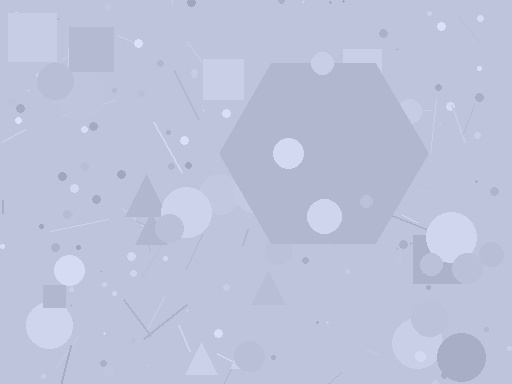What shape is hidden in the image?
A hexagon is hidden in the image.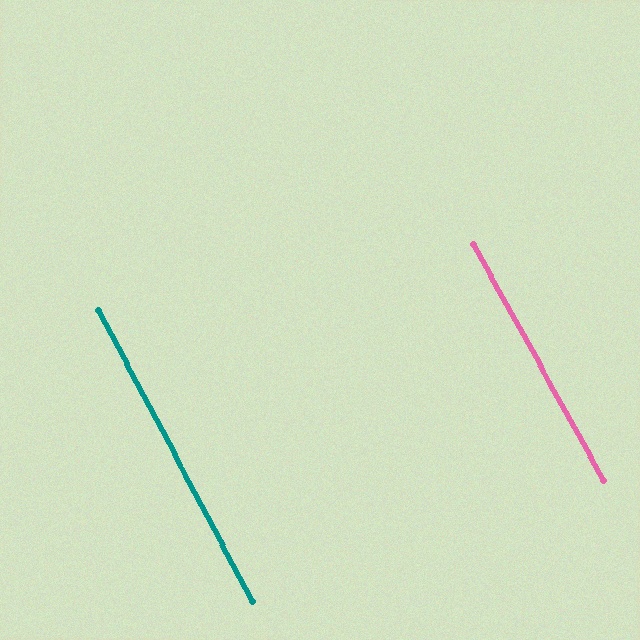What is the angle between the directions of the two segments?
Approximately 1 degree.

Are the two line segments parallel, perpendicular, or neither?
Parallel — their directions differ by only 1.2°.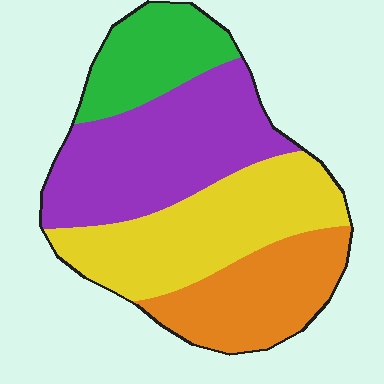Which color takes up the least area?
Green, at roughly 15%.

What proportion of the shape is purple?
Purple takes up between a sixth and a third of the shape.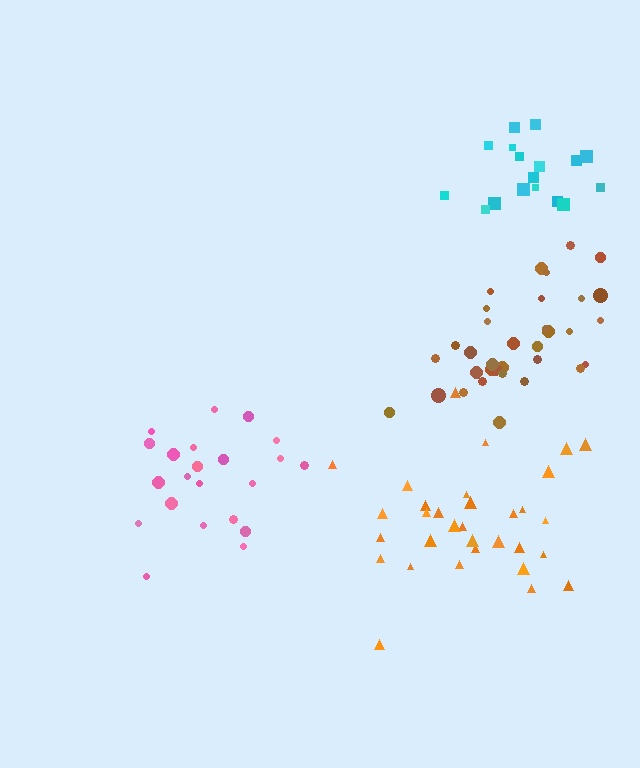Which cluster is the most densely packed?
Brown.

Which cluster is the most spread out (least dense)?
Cyan.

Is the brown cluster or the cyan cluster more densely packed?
Brown.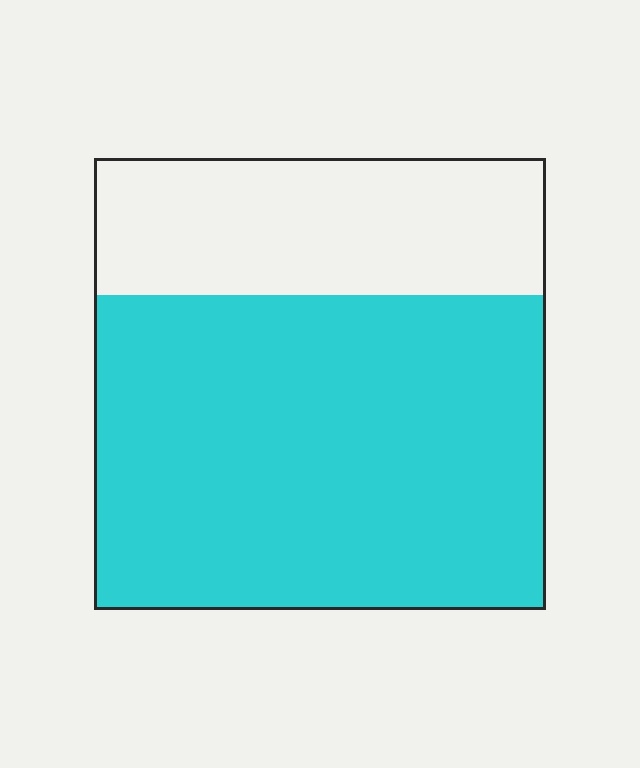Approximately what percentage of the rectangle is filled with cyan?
Approximately 70%.